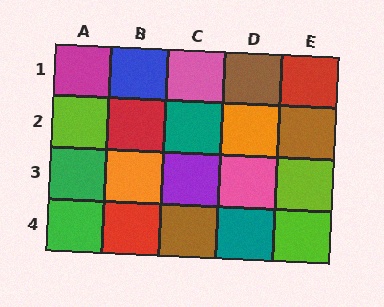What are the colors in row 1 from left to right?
Magenta, blue, pink, brown, red.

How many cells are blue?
1 cell is blue.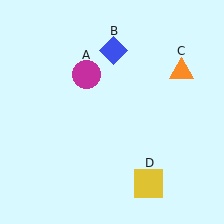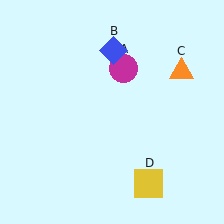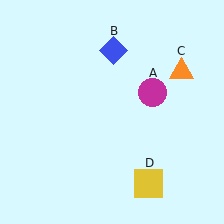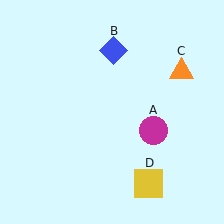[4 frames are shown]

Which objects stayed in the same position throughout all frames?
Blue diamond (object B) and orange triangle (object C) and yellow square (object D) remained stationary.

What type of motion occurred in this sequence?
The magenta circle (object A) rotated clockwise around the center of the scene.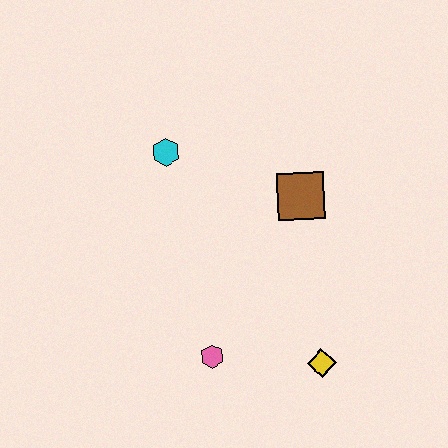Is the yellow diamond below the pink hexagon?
Yes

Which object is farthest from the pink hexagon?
The cyan hexagon is farthest from the pink hexagon.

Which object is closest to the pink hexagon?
The yellow diamond is closest to the pink hexagon.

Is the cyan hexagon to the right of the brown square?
No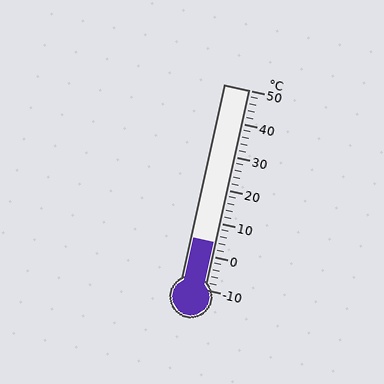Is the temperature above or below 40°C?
The temperature is below 40°C.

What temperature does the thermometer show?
The thermometer shows approximately 4°C.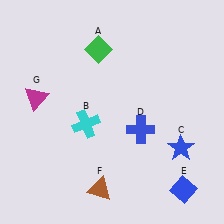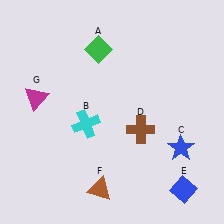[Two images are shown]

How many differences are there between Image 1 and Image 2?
There is 1 difference between the two images.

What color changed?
The cross (D) changed from blue in Image 1 to brown in Image 2.